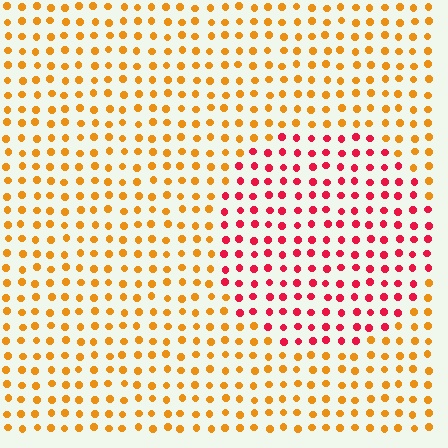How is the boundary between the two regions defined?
The boundary is defined purely by a slight shift in hue (about 48 degrees). Spacing, size, and orientation are identical on both sides.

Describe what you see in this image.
The image is filled with small orange elements in a uniform arrangement. A circle-shaped region is visible where the elements are tinted to a slightly different hue, forming a subtle color boundary.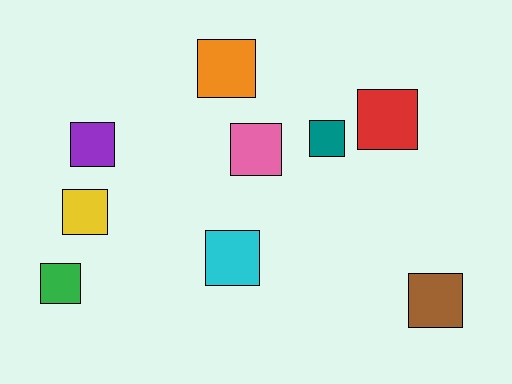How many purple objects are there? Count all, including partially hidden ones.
There is 1 purple object.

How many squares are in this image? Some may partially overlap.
There are 9 squares.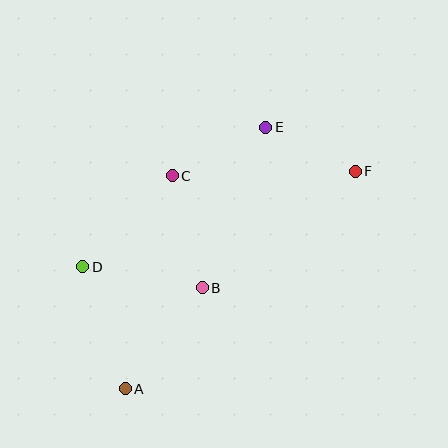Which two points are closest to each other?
Points E and F are closest to each other.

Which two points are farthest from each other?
Points A and F are farthest from each other.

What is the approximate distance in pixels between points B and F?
The distance between B and F is approximately 192 pixels.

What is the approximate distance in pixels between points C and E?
The distance between C and E is approximately 105 pixels.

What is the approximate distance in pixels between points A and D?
The distance between A and D is approximately 129 pixels.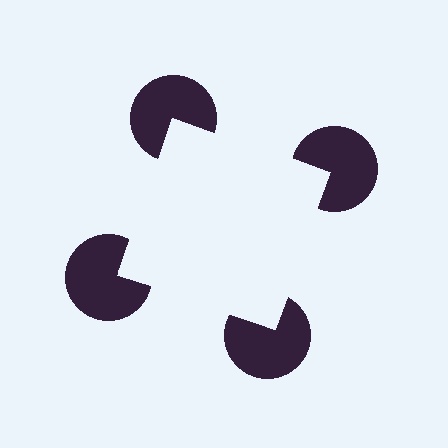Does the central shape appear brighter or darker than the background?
It typically appears slightly brighter than the background, even though no actual brightness change is drawn.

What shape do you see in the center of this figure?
An illusory square — its edges are inferred from the aligned wedge cuts in the pac-man discs, not physically drawn.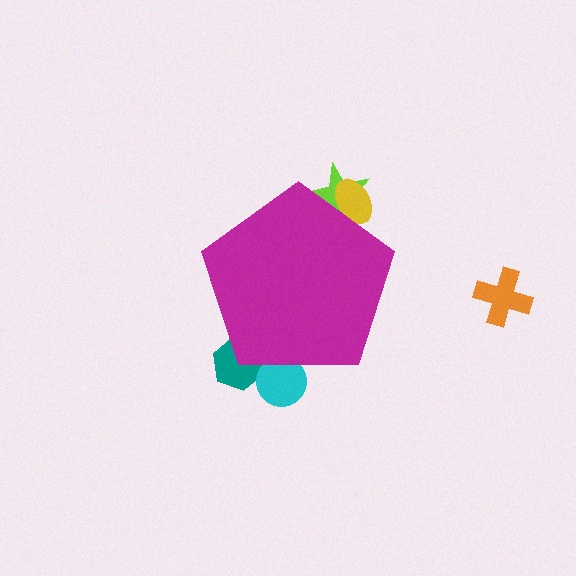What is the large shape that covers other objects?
A magenta pentagon.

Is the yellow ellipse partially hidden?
Yes, the yellow ellipse is partially hidden behind the magenta pentagon.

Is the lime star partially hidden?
Yes, the lime star is partially hidden behind the magenta pentagon.